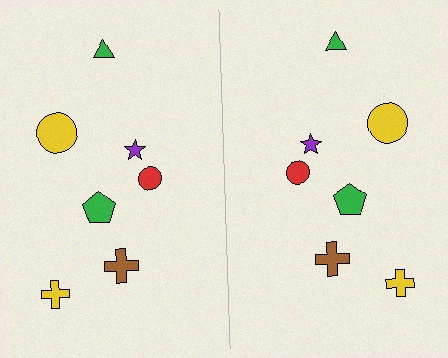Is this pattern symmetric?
Yes, this pattern has bilateral (reflection) symmetry.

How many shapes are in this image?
There are 14 shapes in this image.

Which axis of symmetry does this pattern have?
The pattern has a vertical axis of symmetry running through the center of the image.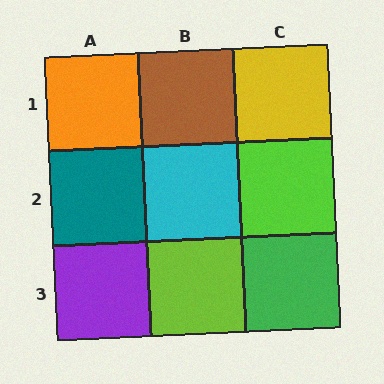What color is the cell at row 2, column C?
Lime.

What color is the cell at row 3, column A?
Purple.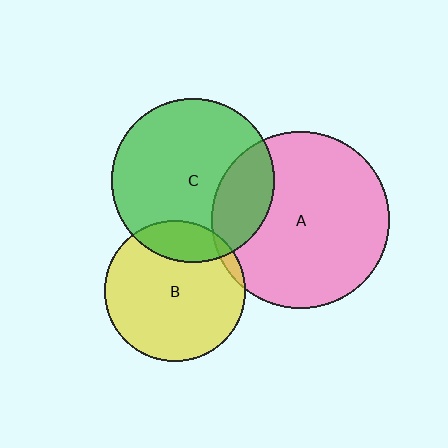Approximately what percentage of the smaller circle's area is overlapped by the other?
Approximately 20%.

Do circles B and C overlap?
Yes.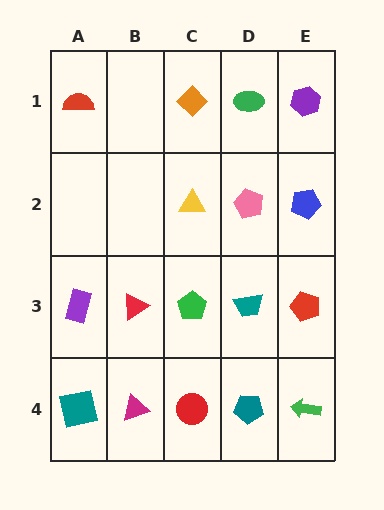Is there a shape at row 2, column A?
No, that cell is empty.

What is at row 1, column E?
A purple hexagon.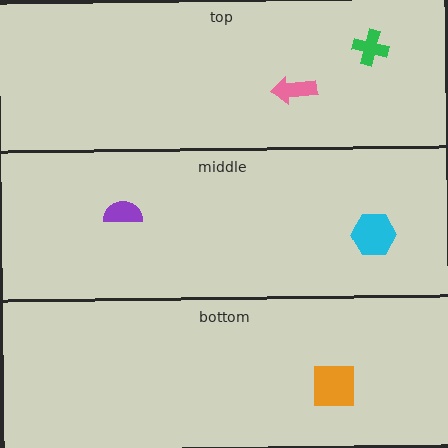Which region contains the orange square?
The bottom region.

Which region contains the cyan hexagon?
The middle region.